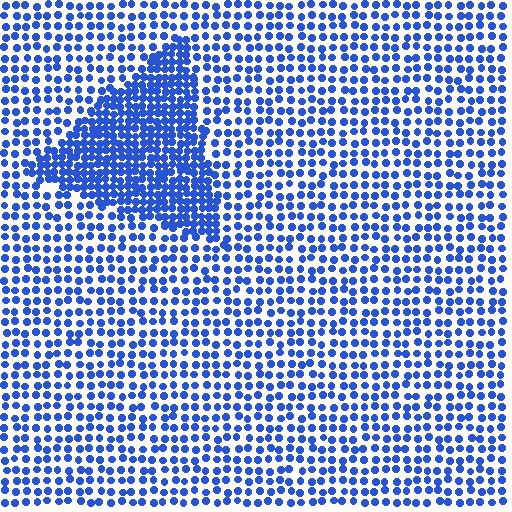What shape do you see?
I see a triangle.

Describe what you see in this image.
The image contains small blue elements arranged at two different densities. A triangle-shaped region is visible where the elements are more densely packed than the surrounding area.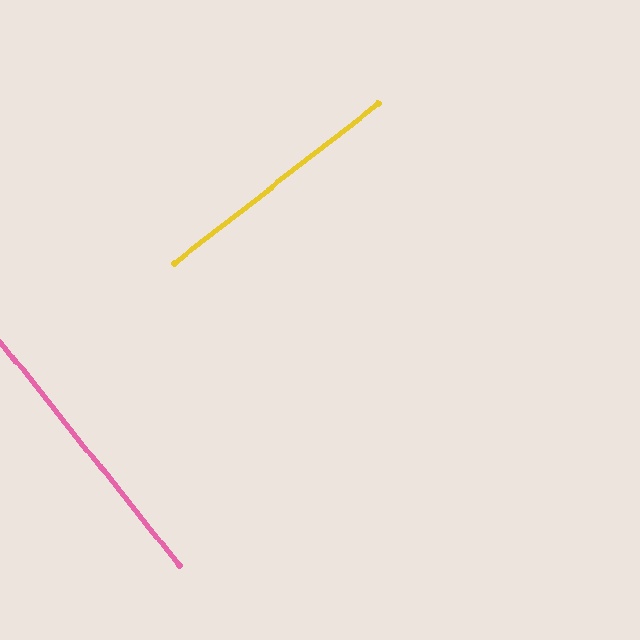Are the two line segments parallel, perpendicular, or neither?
Perpendicular — they meet at approximately 89°.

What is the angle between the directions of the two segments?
Approximately 89 degrees.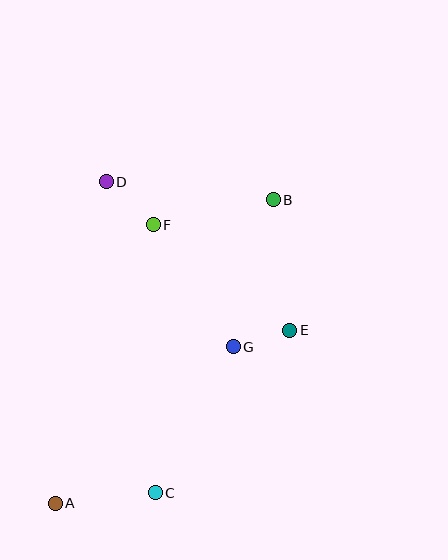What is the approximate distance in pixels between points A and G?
The distance between A and G is approximately 237 pixels.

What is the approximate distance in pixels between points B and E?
The distance between B and E is approximately 132 pixels.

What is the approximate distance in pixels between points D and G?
The distance between D and G is approximately 208 pixels.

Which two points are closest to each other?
Points E and G are closest to each other.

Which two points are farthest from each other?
Points A and B are farthest from each other.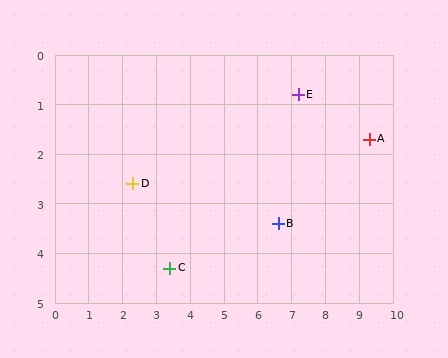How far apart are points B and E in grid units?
Points B and E are about 2.7 grid units apart.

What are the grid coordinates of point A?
Point A is at approximately (9.3, 1.7).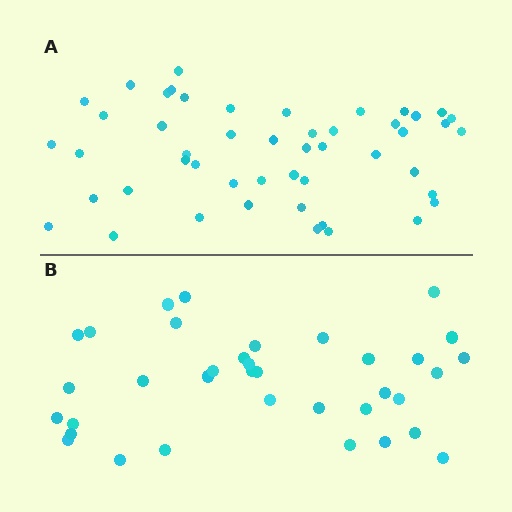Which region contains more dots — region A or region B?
Region A (the top region) has more dots.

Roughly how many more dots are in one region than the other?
Region A has approximately 15 more dots than region B.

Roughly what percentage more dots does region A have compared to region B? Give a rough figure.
About 35% more.